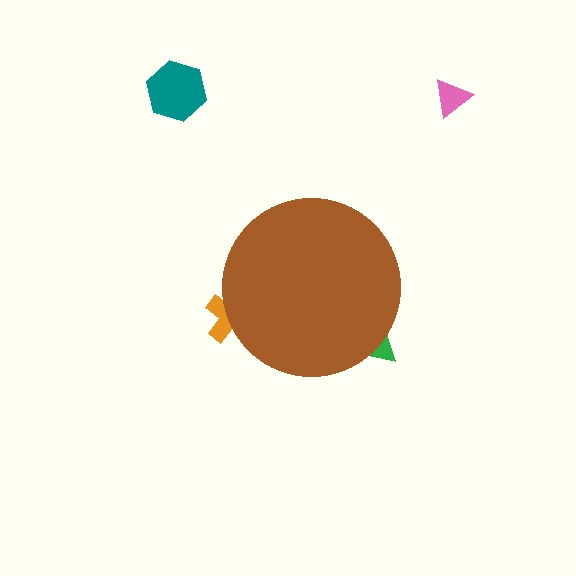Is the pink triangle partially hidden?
No, the pink triangle is fully visible.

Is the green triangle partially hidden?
Yes, the green triangle is partially hidden behind the brown circle.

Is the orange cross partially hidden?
Yes, the orange cross is partially hidden behind the brown circle.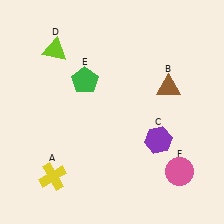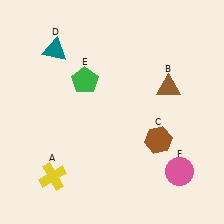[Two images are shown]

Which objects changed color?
C changed from purple to brown. D changed from lime to teal.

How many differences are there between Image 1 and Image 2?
There are 2 differences between the two images.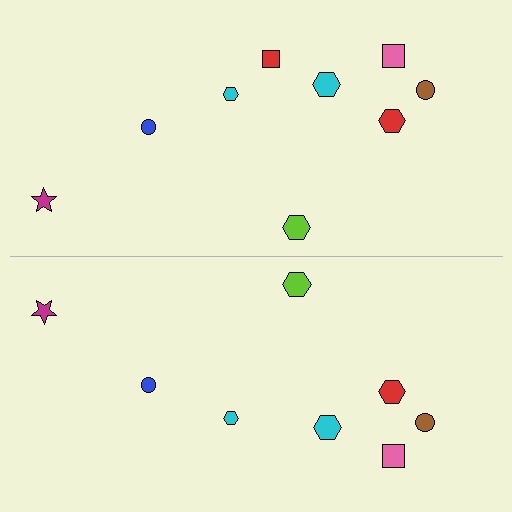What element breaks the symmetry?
A red square is missing from the bottom side.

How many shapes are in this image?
There are 17 shapes in this image.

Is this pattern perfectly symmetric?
No, the pattern is not perfectly symmetric. A red square is missing from the bottom side.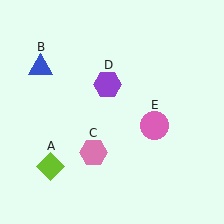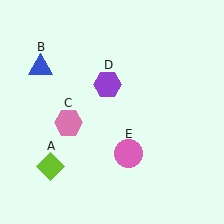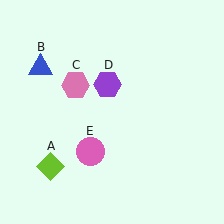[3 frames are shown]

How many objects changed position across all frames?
2 objects changed position: pink hexagon (object C), pink circle (object E).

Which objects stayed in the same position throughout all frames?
Lime diamond (object A) and blue triangle (object B) and purple hexagon (object D) remained stationary.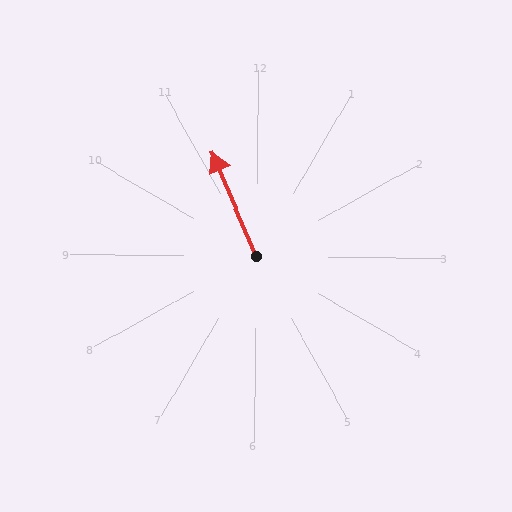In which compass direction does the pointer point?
Northwest.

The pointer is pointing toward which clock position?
Roughly 11 o'clock.